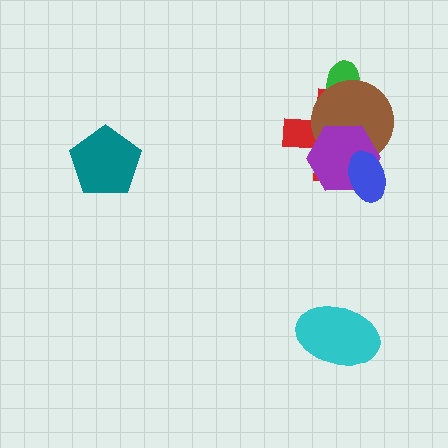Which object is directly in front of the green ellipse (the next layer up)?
The red cross is directly in front of the green ellipse.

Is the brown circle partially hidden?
Yes, it is partially covered by another shape.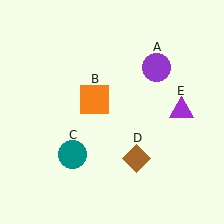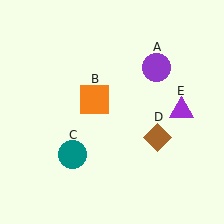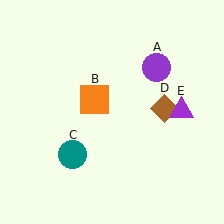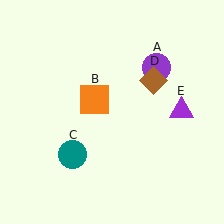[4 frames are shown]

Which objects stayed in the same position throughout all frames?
Purple circle (object A) and orange square (object B) and teal circle (object C) and purple triangle (object E) remained stationary.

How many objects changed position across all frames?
1 object changed position: brown diamond (object D).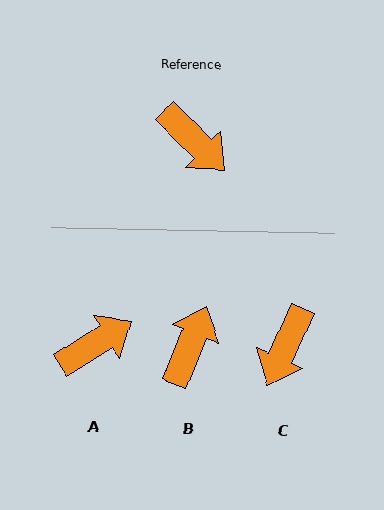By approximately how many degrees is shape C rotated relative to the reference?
Approximately 70 degrees clockwise.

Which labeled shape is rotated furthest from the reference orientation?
B, about 112 degrees away.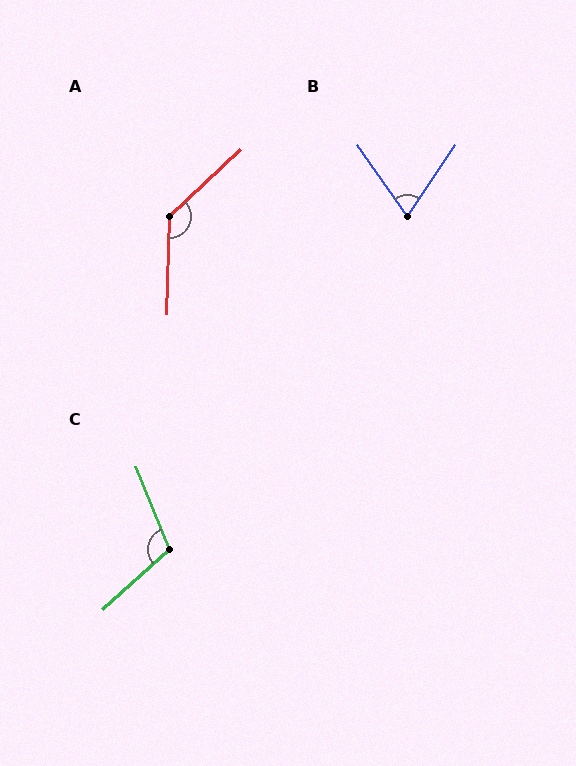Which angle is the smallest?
B, at approximately 69 degrees.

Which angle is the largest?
A, at approximately 134 degrees.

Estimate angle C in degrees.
Approximately 110 degrees.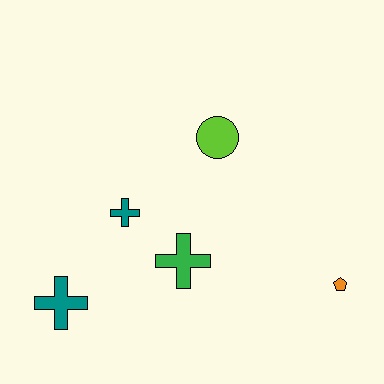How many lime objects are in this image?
There is 1 lime object.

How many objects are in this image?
There are 5 objects.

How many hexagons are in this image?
There are no hexagons.